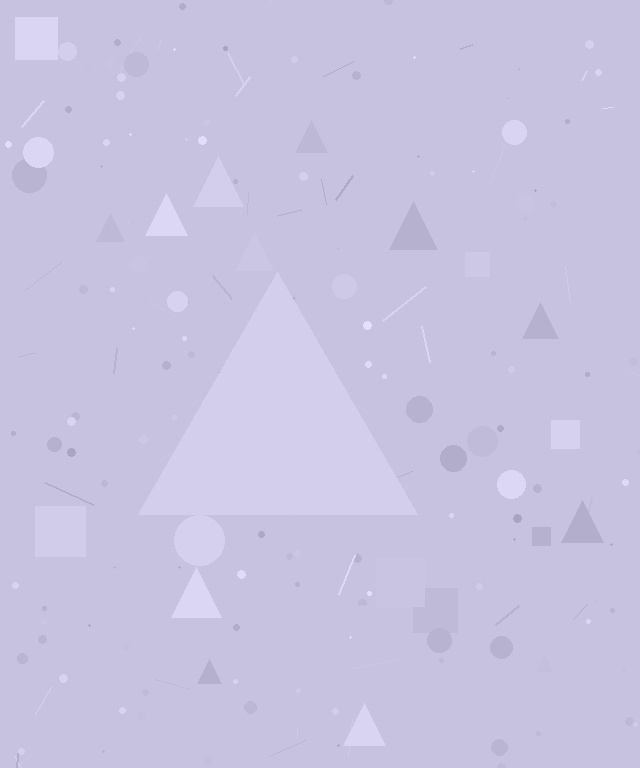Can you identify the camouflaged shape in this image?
The camouflaged shape is a triangle.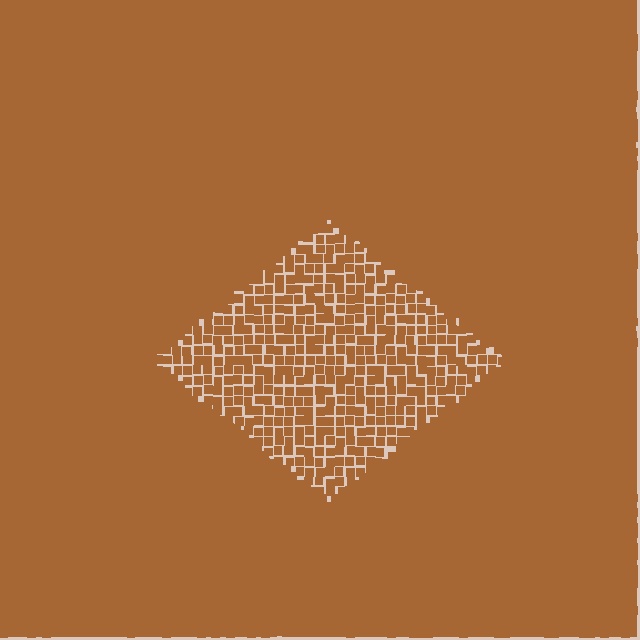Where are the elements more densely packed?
The elements are more densely packed outside the diamond boundary.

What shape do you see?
I see a diamond.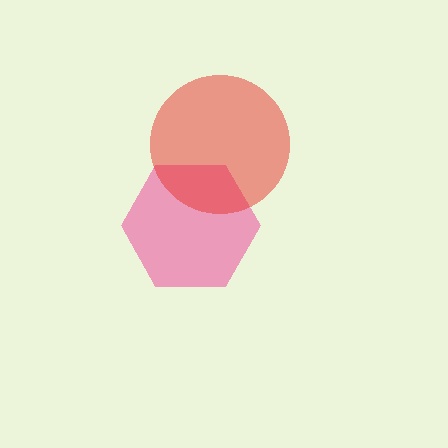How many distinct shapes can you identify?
There are 2 distinct shapes: a pink hexagon, a red circle.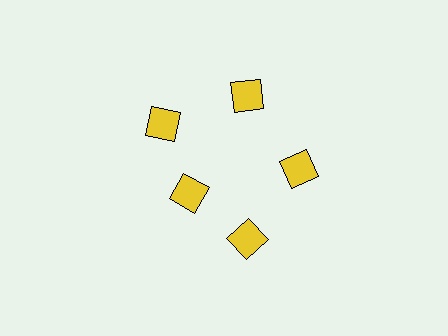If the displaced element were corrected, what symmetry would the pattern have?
It would have 5-fold rotational symmetry — the pattern would map onto itself every 72 degrees.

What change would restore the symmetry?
The symmetry would be restored by moving it outward, back onto the ring so that all 5 diamonds sit at equal angles and equal distance from the center.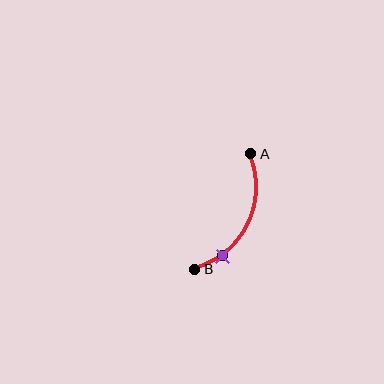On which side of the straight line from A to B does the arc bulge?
The arc bulges to the right of the straight line connecting A and B.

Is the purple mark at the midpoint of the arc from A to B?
No. The purple mark lies on the arc but is closer to endpoint B. The arc midpoint would be at the point on the curve equidistant along the arc from both A and B.